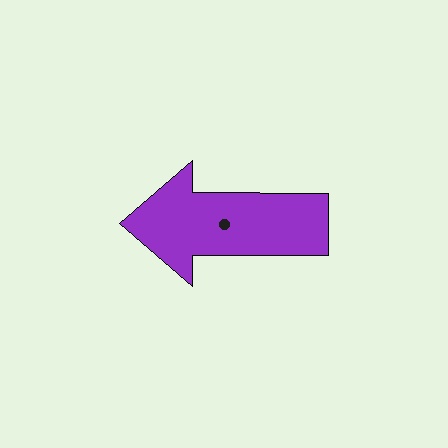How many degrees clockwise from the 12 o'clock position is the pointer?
Approximately 270 degrees.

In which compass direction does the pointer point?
West.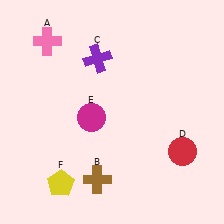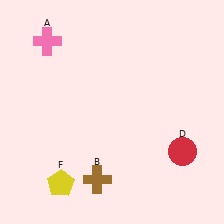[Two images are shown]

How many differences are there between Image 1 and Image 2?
There are 2 differences between the two images.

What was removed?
The purple cross (C), the magenta circle (E) were removed in Image 2.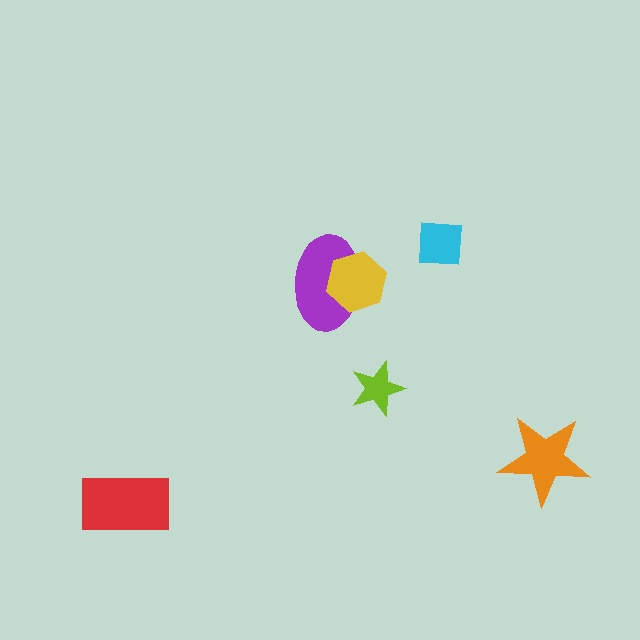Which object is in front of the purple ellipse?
The yellow hexagon is in front of the purple ellipse.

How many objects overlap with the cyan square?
0 objects overlap with the cyan square.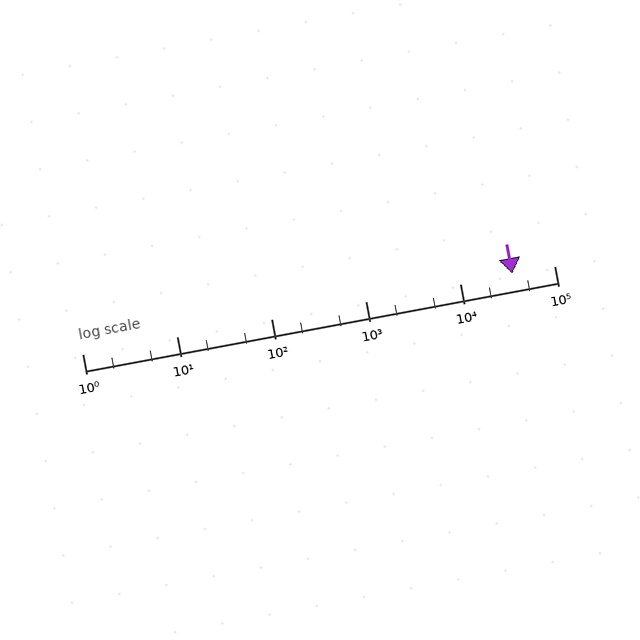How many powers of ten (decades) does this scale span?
The scale spans 5 decades, from 1 to 100000.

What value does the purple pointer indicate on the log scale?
The pointer indicates approximately 36000.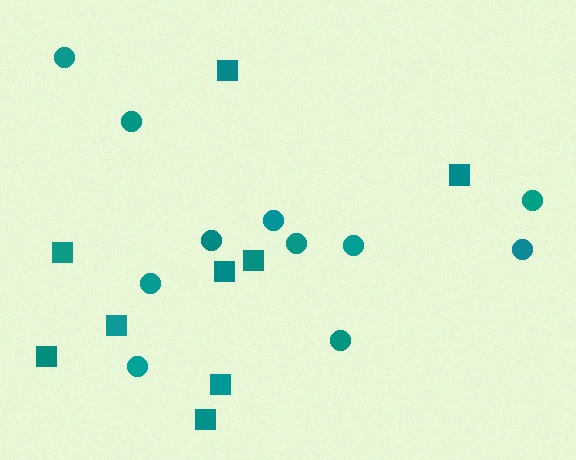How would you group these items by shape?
There are 2 groups: one group of circles (11) and one group of squares (9).